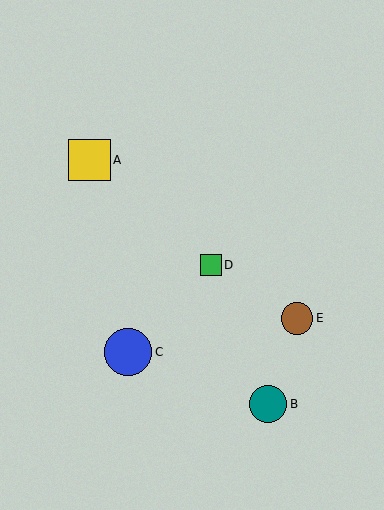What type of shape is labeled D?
Shape D is a green square.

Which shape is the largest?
The blue circle (labeled C) is the largest.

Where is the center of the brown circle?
The center of the brown circle is at (297, 319).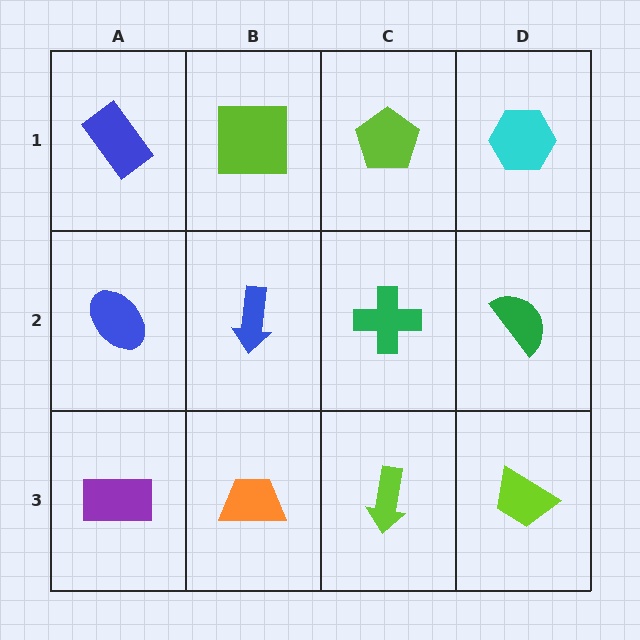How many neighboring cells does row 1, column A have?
2.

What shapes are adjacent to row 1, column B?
A blue arrow (row 2, column B), a blue rectangle (row 1, column A), a lime pentagon (row 1, column C).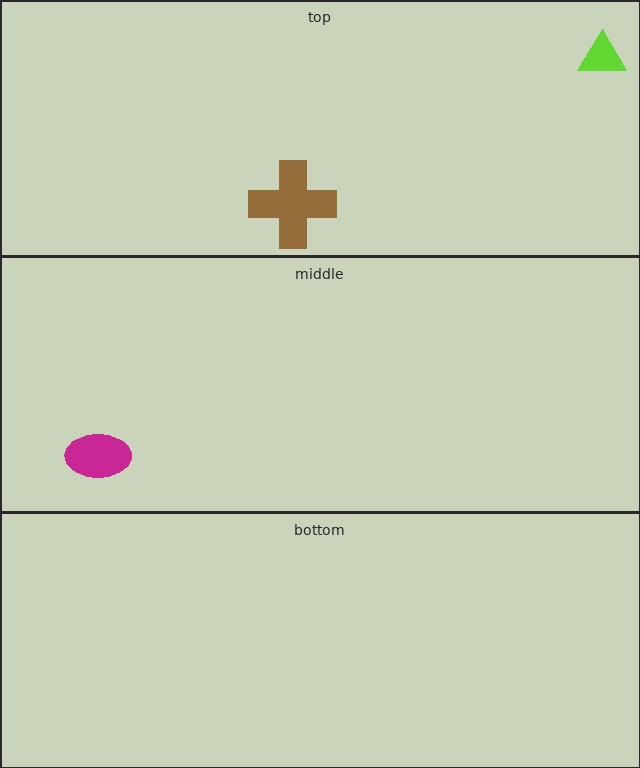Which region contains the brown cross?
The top region.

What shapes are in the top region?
The brown cross, the lime triangle.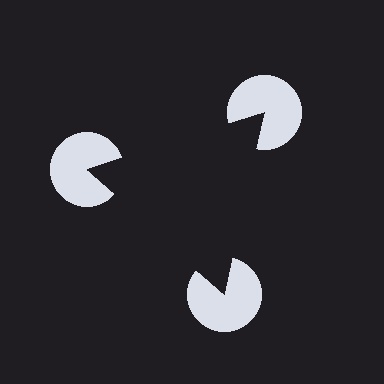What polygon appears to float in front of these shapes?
An illusory triangle — its edges are inferred from the aligned wedge cuts in the pac-man discs, not physically drawn.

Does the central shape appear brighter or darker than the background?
It typically appears slightly darker than the background, even though no actual brightness change is drawn.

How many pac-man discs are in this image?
There are 3 — one at each vertex of the illusory triangle.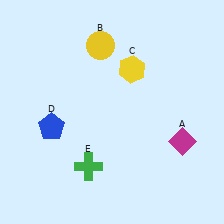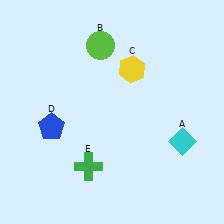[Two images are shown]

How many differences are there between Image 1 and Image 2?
There are 2 differences between the two images.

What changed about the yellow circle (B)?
In Image 1, B is yellow. In Image 2, it changed to lime.